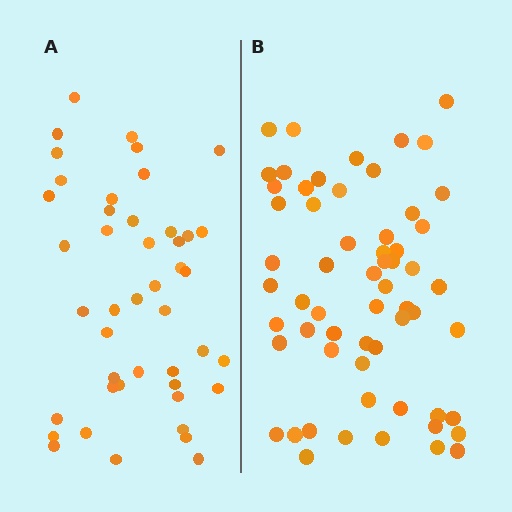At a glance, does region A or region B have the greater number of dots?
Region B (the right region) has more dots.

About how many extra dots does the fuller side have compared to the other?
Region B has approximately 15 more dots than region A.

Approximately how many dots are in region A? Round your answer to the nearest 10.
About 40 dots. (The exact count is 45, which rounds to 40.)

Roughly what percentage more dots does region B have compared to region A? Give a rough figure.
About 35% more.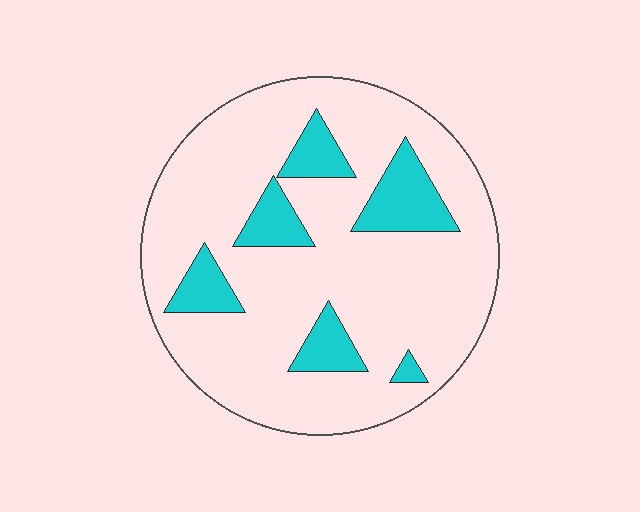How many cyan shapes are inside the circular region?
6.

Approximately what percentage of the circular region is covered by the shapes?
Approximately 20%.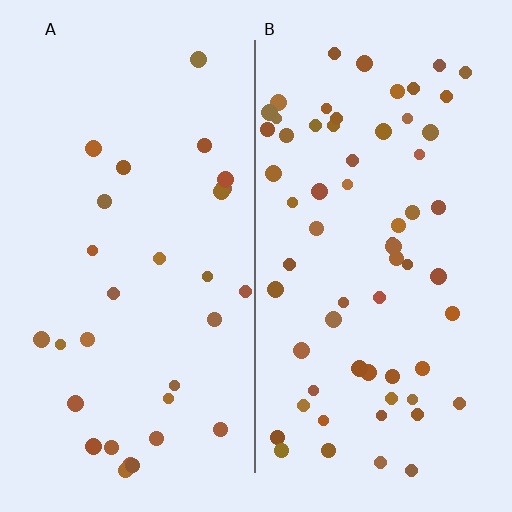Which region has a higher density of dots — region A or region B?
B (the right).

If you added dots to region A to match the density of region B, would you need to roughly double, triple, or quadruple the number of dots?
Approximately double.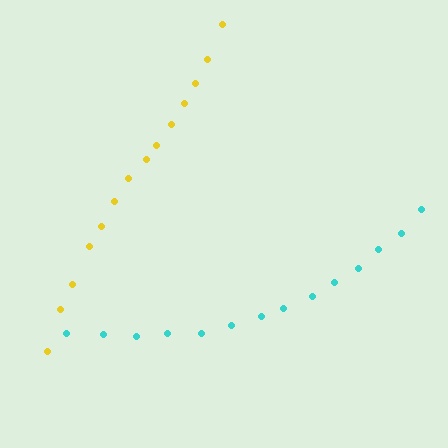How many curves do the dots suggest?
There are 2 distinct paths.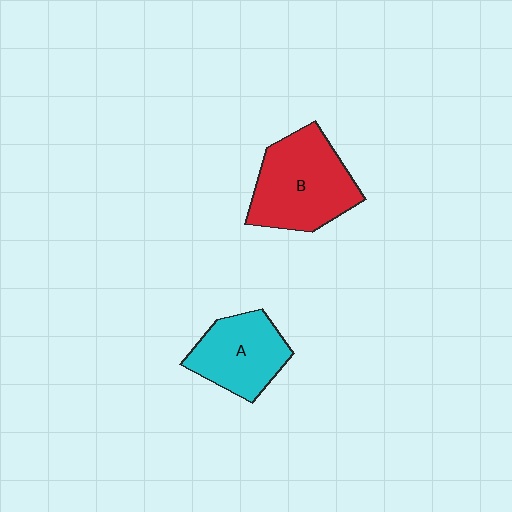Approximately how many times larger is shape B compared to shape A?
Approximately 1.3 times.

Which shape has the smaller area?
Shape A (cyan).